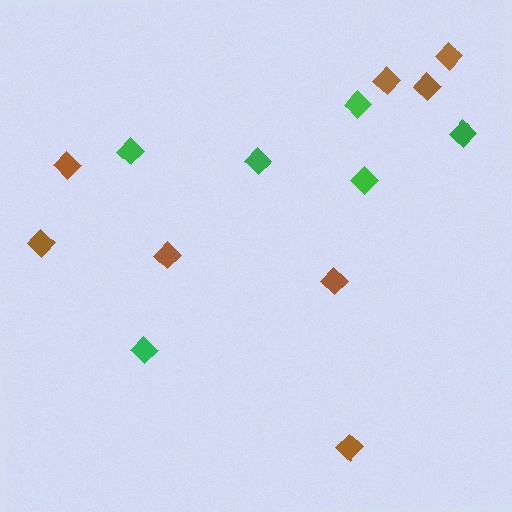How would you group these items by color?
There are 2 groups: one group of green diamonds (6) and one group of brown diamonds (8).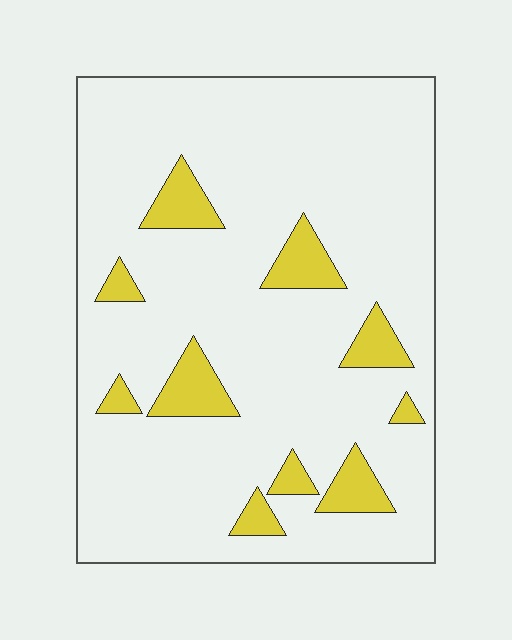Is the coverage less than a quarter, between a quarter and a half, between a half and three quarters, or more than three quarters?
Less than a quarter.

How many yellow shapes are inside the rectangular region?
10.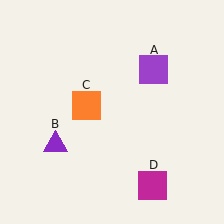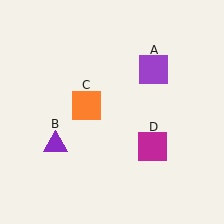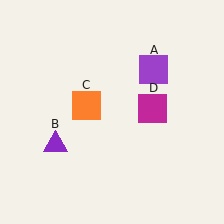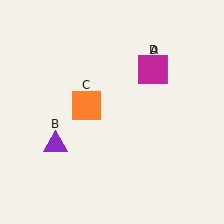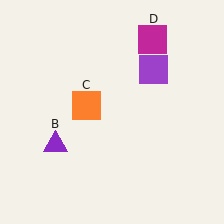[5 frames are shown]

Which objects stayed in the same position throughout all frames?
Purple square (object A) and purple triangle (object B) and orange square (object C) remained stationary.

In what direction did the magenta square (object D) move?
The magenta square (object D) moved up.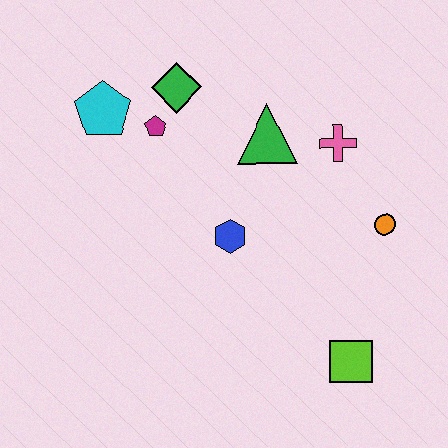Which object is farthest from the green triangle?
The lime square is farthest from the green triangle.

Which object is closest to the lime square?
The orange circle is closest to the lime square.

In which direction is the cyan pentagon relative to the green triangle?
The cyan pentagon is to the left of the green triangle.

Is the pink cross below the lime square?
No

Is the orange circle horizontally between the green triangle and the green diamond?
No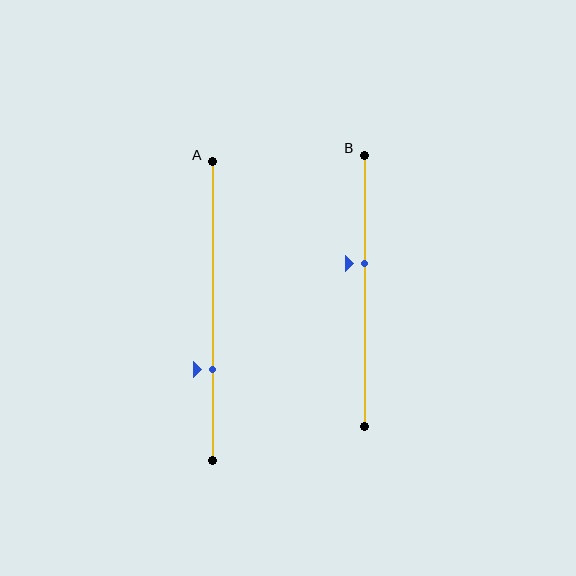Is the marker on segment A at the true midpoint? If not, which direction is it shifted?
No, the marker on segment A is shifted downward by about 20% of the segment length.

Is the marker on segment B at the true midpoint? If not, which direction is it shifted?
No, the marker on segment B is shifted upward by about 10% of the segment length.